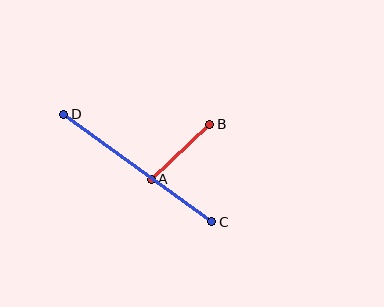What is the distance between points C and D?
The distance is approximately 183 pixels.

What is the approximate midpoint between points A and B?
The midpoint is at approximately (180, 152) pixels.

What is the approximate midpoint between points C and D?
The midpoint is at approximately (138, 168) pixels.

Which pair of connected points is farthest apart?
Points C and D are farthest apart.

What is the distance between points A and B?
The distance is approximately 81 pixels.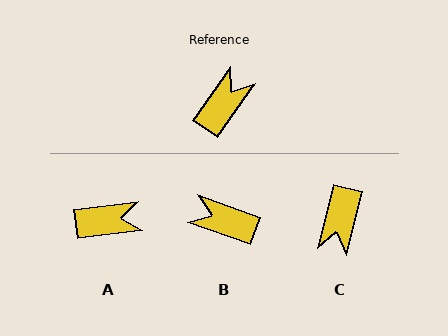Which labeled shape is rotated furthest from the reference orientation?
C, about 159 degrees away.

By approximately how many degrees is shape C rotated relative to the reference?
Approximately 159 degrees clockwise.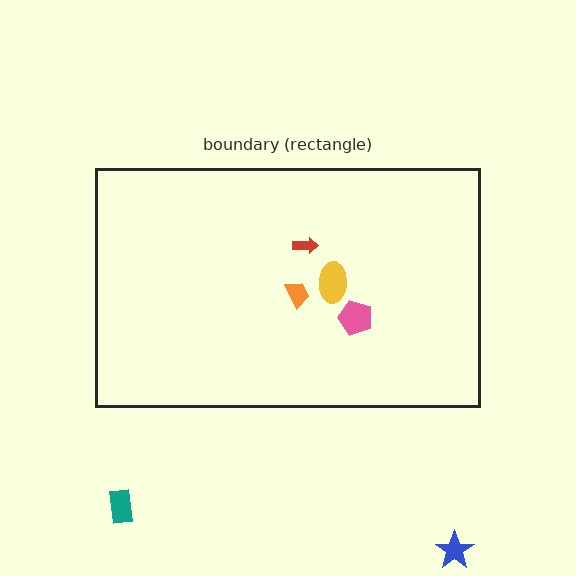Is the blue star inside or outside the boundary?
Outside.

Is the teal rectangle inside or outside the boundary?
Outside.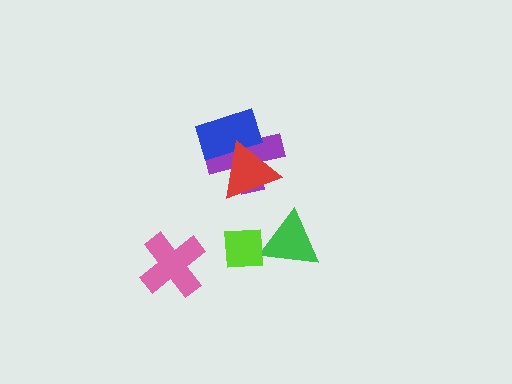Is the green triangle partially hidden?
Yes, it is partially covered by another shape.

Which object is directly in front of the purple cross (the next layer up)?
The blue rectangle is directly in front of the purple cross.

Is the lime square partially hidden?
No, no other shape covers it.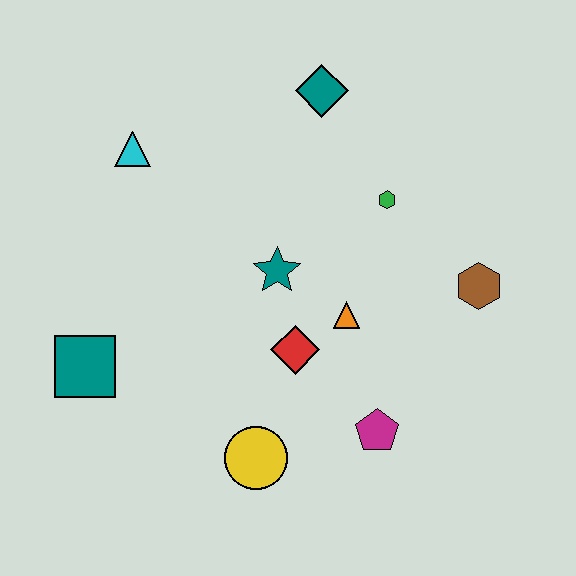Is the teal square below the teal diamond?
Yes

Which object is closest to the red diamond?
The orange triangle is closest to the red diamond.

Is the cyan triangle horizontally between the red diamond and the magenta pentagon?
No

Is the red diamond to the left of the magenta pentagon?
Yes